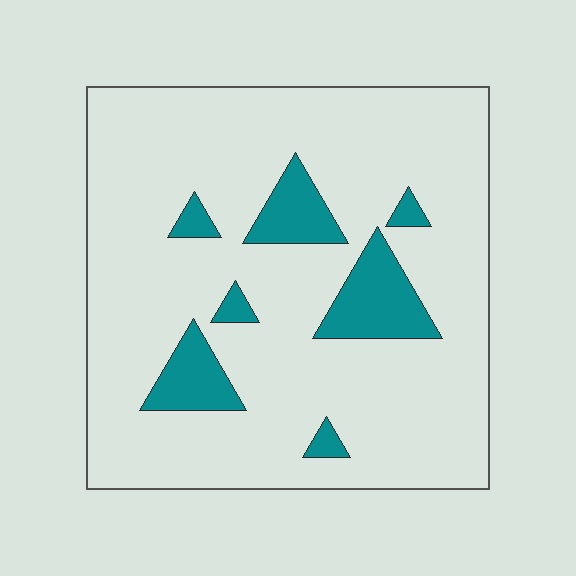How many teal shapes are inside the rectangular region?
7.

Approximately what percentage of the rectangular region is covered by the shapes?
Approximately 15%.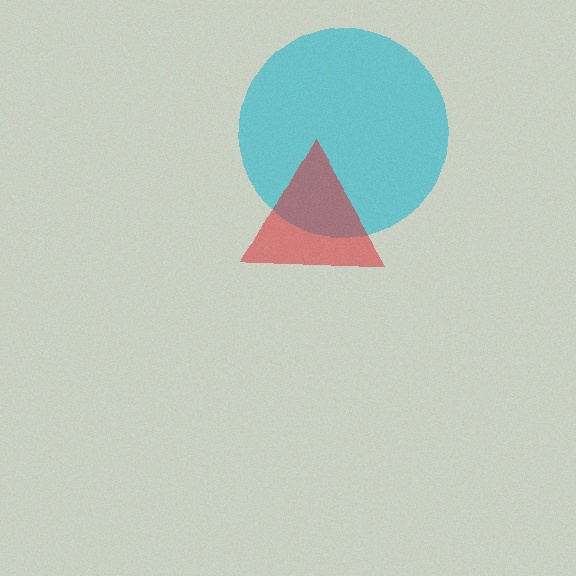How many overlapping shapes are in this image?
There are 2 overlapping shapes in the image.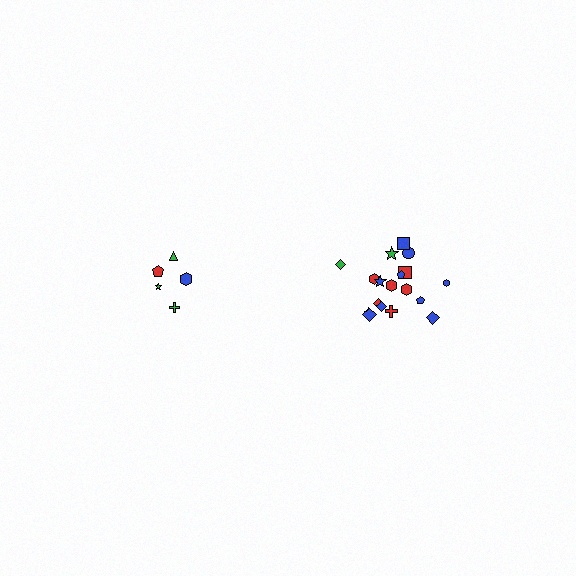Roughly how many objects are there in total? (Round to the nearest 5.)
Roughly 25 objects in total.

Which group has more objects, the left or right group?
The right group.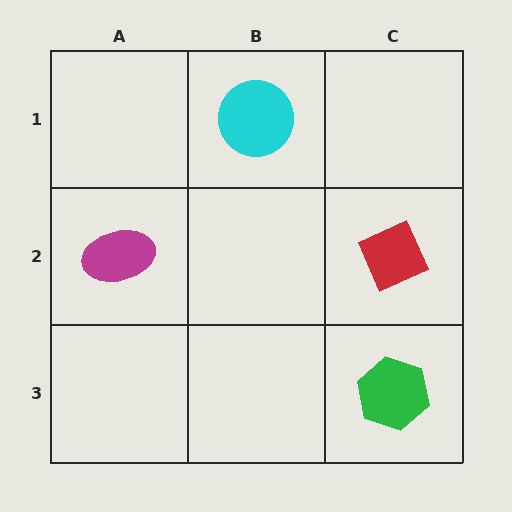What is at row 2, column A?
A magenta ellipse.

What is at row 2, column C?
A red diamond.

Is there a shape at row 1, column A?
No, that cell is empty.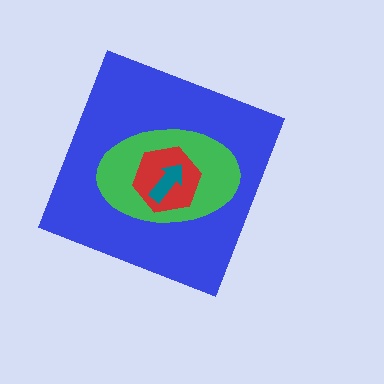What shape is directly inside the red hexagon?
The teal arrow.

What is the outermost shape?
The blue diamond.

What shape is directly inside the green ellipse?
The red hexagon.